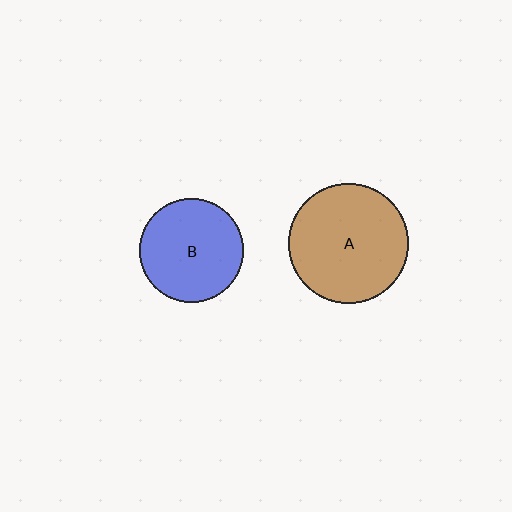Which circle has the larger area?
Circle A (brown).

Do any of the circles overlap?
No, none of the circles overlap.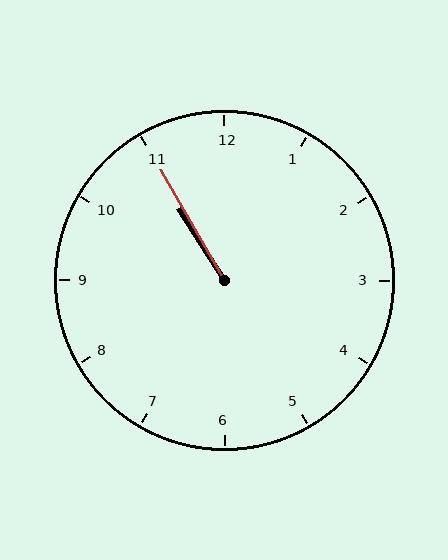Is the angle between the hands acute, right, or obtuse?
It is acute.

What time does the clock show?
10:55.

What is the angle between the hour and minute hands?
Approximately 2 degrees.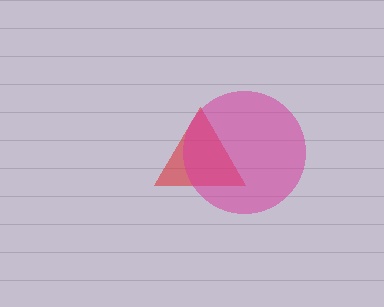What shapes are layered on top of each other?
The layered shapes are: a red triangle, a magenta circle.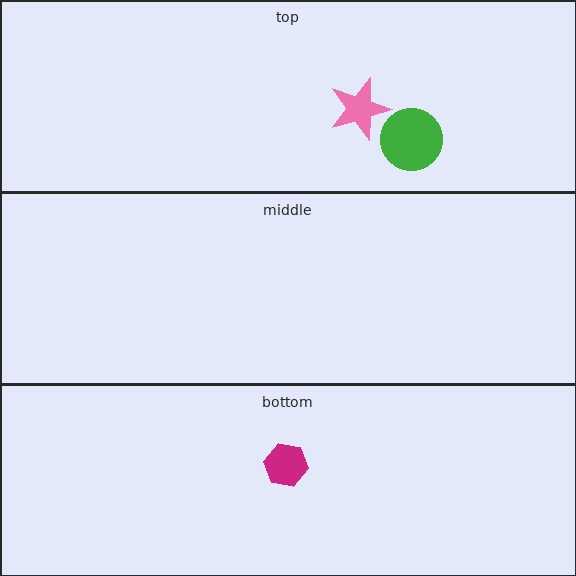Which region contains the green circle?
The top region.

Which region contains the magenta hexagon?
The bottom region.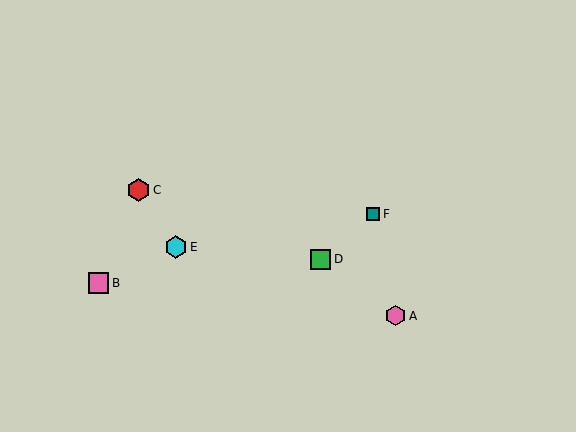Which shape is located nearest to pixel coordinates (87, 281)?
The pink square (labeled B) at (98, 283) is nearest to that location.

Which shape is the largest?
The red hexagon (labeled C) is the largest.